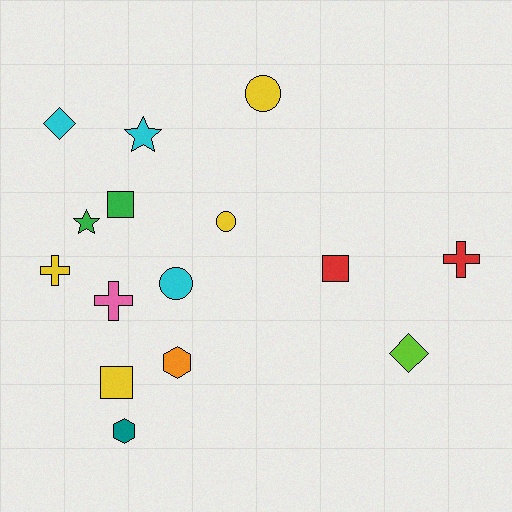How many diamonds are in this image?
There are 2 diamonds.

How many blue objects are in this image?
There are no blue objects.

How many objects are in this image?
There are 15 objects.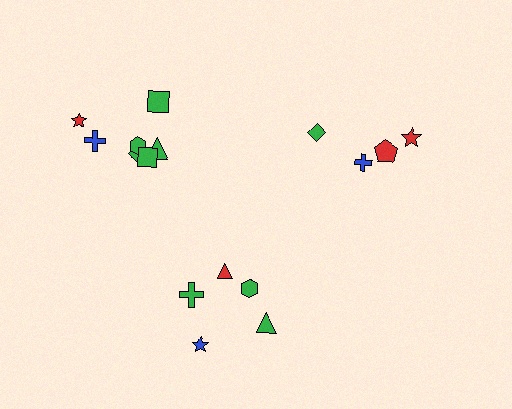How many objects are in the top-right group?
There are 4 objects.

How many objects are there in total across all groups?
There are 16 objects.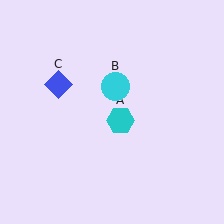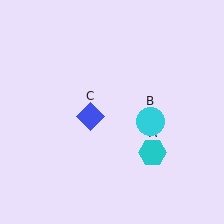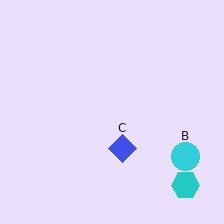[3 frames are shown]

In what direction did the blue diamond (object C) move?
The blue diamond (object C) moved down and to the right.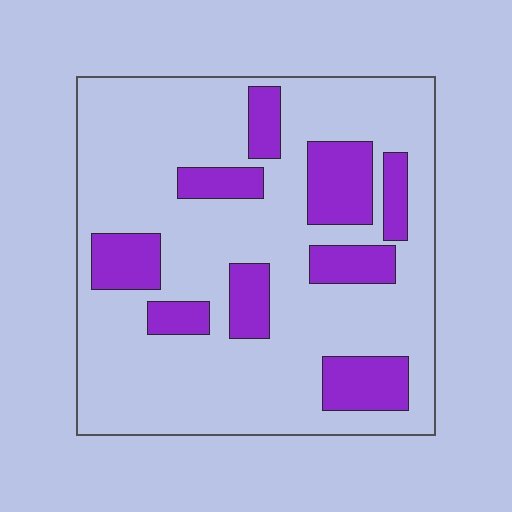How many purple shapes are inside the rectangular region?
9.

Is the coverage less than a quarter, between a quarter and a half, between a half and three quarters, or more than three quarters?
Less than a quarter.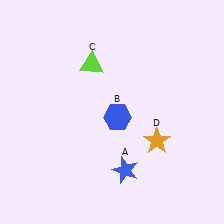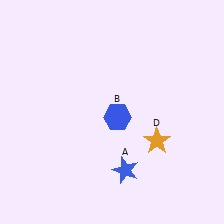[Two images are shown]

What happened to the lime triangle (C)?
The lime triangle (C) was removed in Image 2. It was in the top-left area of Image 1.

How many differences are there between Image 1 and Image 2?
There is 1 difference between the two images.